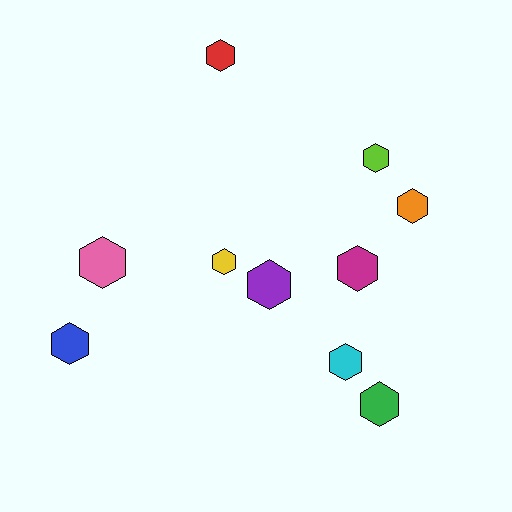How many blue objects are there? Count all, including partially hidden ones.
There is 1 blue object.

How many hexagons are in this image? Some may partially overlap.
There are 10 hexagons.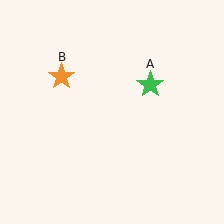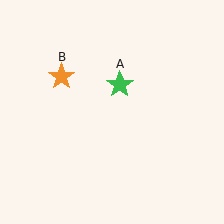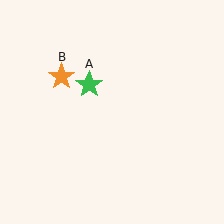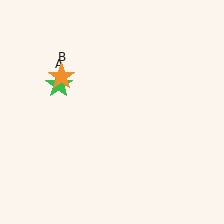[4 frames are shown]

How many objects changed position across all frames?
1 object changed position: green star (object A).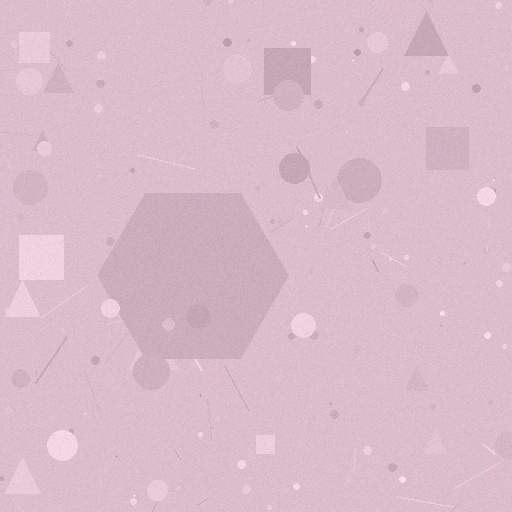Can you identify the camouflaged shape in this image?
The camouflaged shape is a hexagon.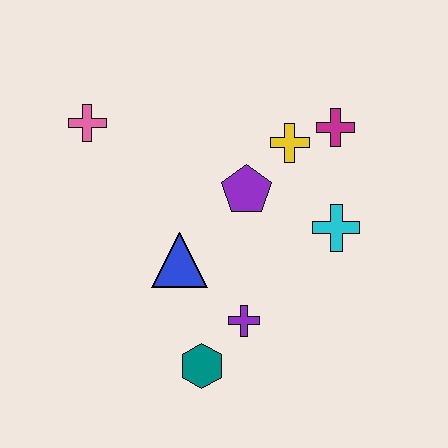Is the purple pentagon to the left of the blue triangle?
No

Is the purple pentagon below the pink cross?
Yes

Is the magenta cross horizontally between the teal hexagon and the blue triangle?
No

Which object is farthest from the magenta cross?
The teal hexagon is farthest from the magenta cross.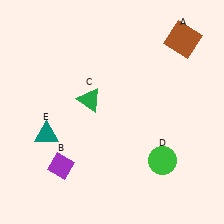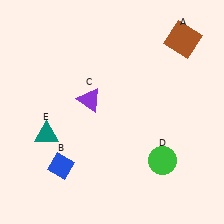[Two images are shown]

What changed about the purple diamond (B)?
In Image 1, B is purple. In Image 2, it changed to blue.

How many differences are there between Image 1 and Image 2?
There are 2 differences between the two images.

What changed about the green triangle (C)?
In Image 1, C is green. In Image 2, it changed to purple.